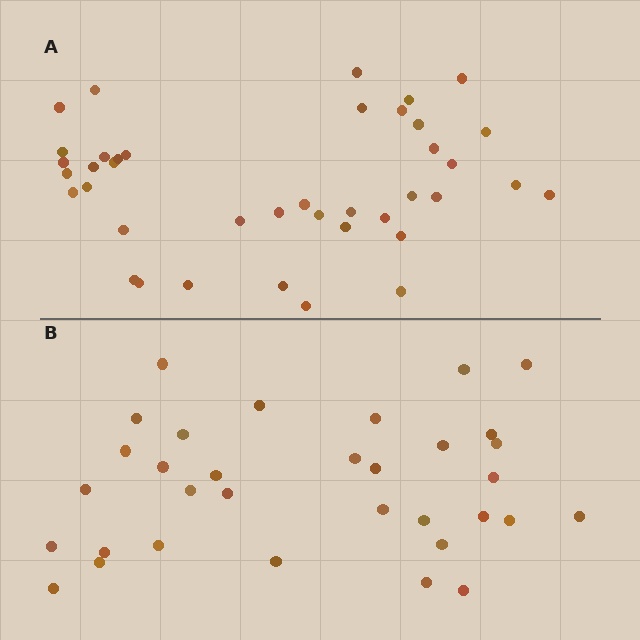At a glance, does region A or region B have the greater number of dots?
Region A (the top region) has more dots.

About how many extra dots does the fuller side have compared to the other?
Region A has roughly 8 or so more dots than region B.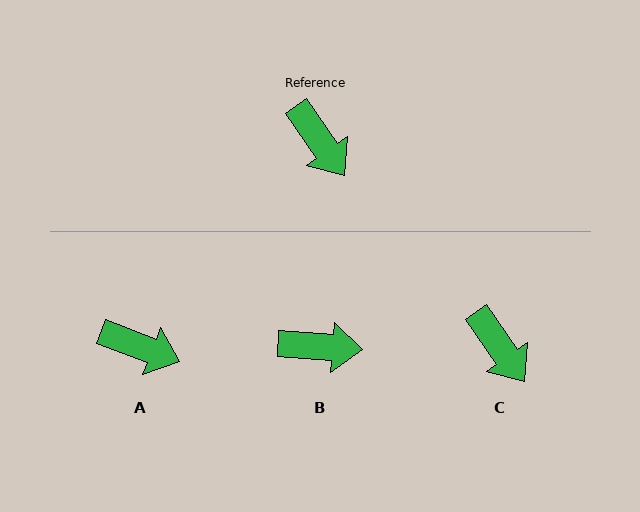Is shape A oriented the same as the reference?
No, it is off by about 34 degrees.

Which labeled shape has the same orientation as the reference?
C.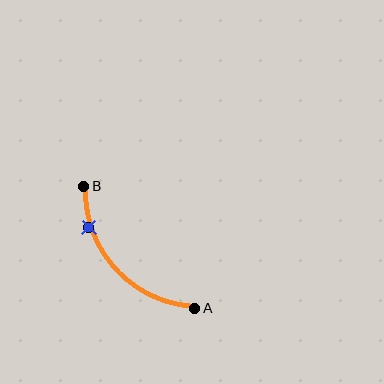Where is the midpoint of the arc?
The arc midpoint is the point on the curve farthest from the straight line joining A and B. It sits below and to the left of that line.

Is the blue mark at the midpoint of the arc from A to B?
No. The blue mark lies on the arc but is closer to endpoint B. The arc midpoint would be at the point on the curve equidistant along the arc from both A and B.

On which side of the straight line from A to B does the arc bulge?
The arc bulges below and to the left of the straight line connecting A and B.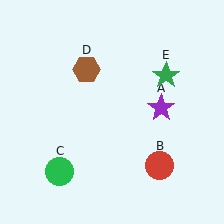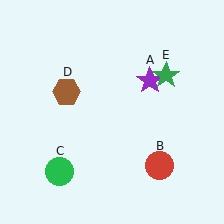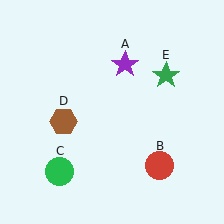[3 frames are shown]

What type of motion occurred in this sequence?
The purple star (object A), brown hexagon (object D) rotated counterclockwise around the center of the scene.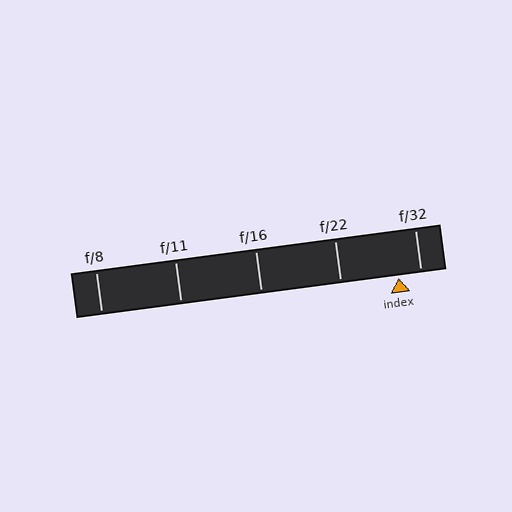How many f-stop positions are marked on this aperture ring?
There are 5 f-stop positions marked.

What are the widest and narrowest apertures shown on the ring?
The widest aperture shown is f/8 and the narrowest is f/32.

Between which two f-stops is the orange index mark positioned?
The index mark is between f/22 and f/32.